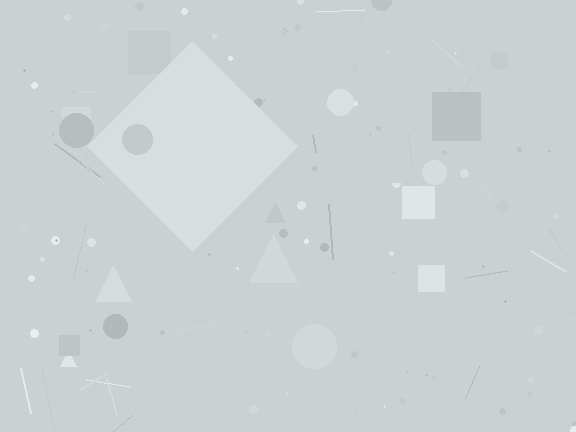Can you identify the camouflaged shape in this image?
The camouflaged shape is a diamond.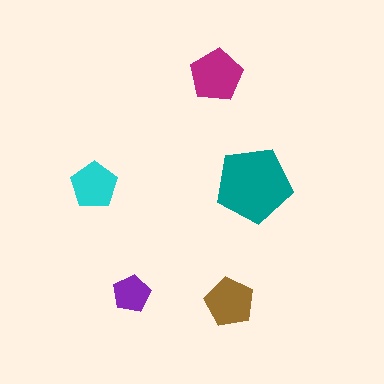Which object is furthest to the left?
The cyan pentagon is leftmost.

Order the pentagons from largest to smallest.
the teal one, the magenta one, the brown one, the cyan one, the purple one.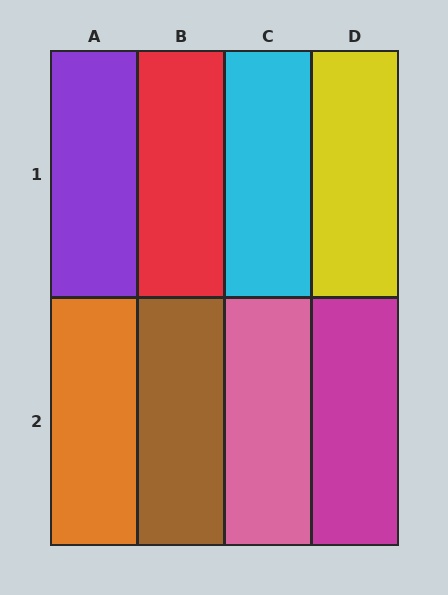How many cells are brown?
1 cell is brown.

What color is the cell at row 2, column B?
Brown.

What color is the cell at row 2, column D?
Magenta.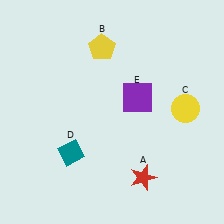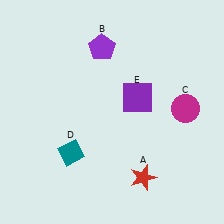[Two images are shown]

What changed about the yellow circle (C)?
In Image 1, C is yellow. In Image 2, it changed to magenta.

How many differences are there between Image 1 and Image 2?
There are 2 differences between the two images.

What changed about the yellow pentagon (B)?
In Image 1, B is yellow. In Image 2, it changed to purple.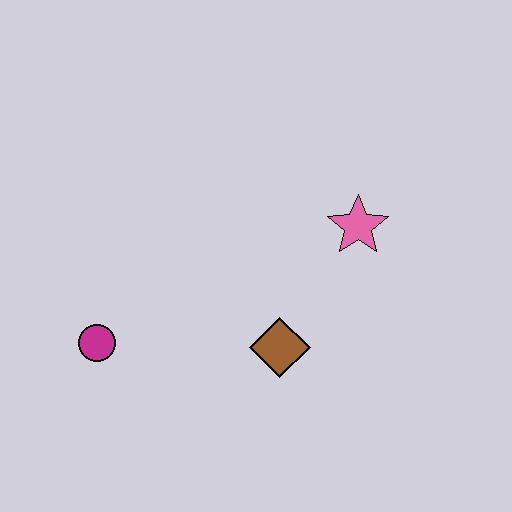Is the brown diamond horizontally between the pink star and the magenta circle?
Yes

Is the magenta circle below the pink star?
Yes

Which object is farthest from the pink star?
The magenta circle is farthest from the pink star.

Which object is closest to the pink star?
The brown diamond is closest to the pink star.